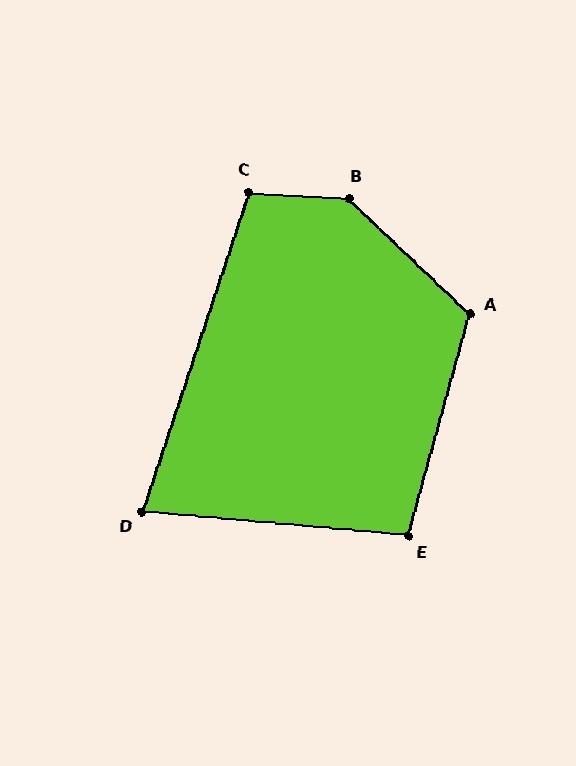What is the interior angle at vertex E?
Approximately 100 degrees (obtuse).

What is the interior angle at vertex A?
Approximately 118 degrees (obtuse).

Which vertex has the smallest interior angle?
D, at approximately 77 degrees.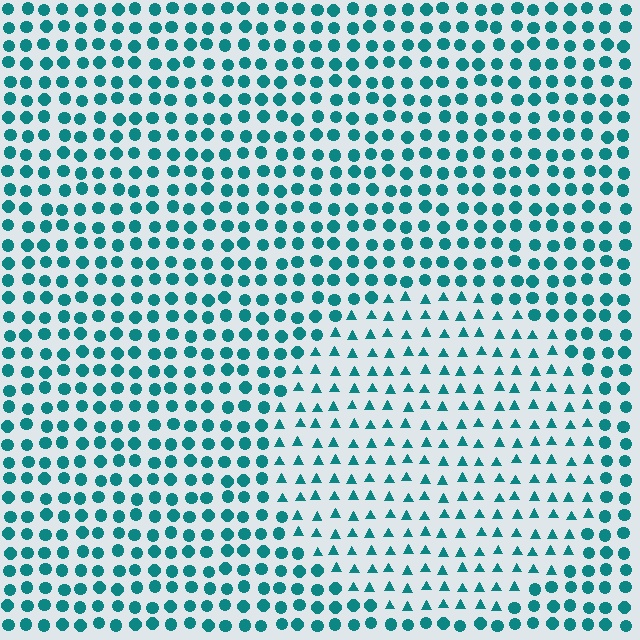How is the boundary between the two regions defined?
The boundary is defined by a change in element shape: triangles inside vs. circles outside. All elements share the same color and spacing.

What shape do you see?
I see a circle.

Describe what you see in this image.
The image is filled with small teal elements arranged in a uniform grid. A circle-shaped region contains triangles, while the surrounding area contains circles. The boundary is defined purely by the change in element shape.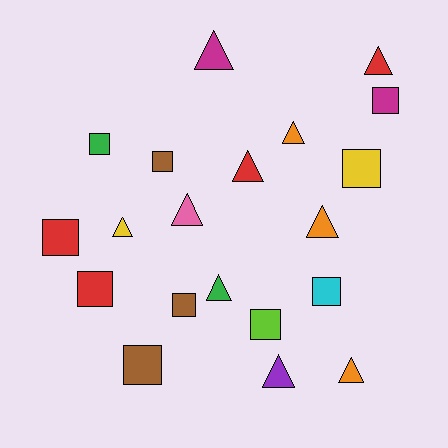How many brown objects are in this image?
There are 3 brown objects.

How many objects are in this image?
There are 20 objects.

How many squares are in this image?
There are 10 squares.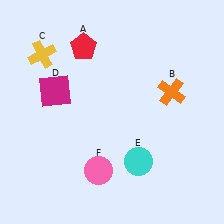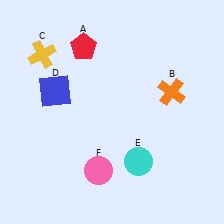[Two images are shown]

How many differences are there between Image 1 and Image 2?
There is 1 difference between the two images.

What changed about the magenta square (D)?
In Image 1, D is magenta. In Image 2, it changed to blue.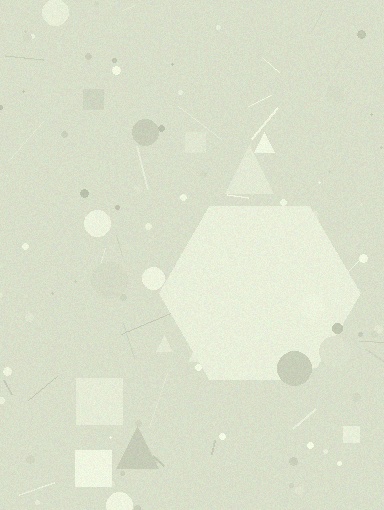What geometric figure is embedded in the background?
A hexagon is embedded in the background.